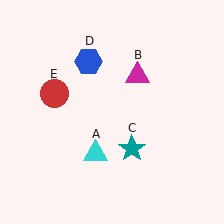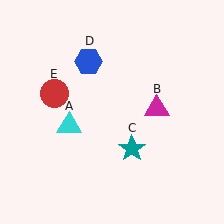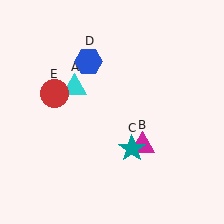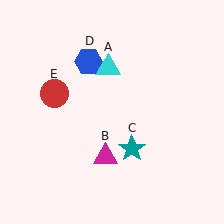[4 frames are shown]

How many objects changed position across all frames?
2 objects changed position: cyan triangle (object A), magenta triangle (object B).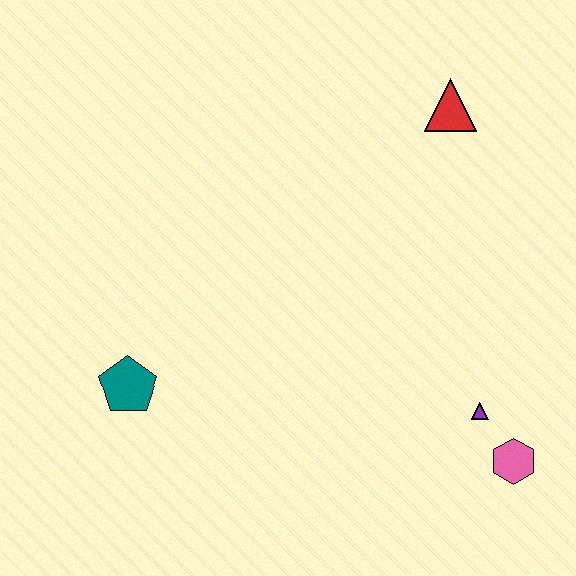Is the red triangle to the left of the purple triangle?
Yes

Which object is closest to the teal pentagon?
The purple triangle is closest to the teal pentagon.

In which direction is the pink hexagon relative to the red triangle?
The pink hexagon is below the red triangle.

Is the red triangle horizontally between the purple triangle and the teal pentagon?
Yes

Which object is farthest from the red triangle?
The teal pentagon is farthest from the red triangle.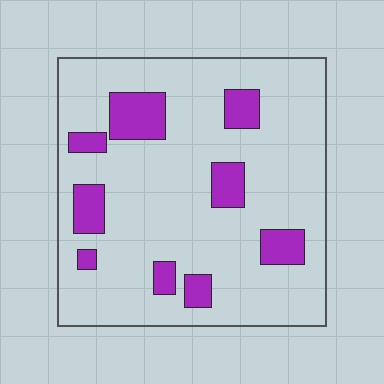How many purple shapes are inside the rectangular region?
9.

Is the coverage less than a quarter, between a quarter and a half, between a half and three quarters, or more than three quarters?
Less than a quarter.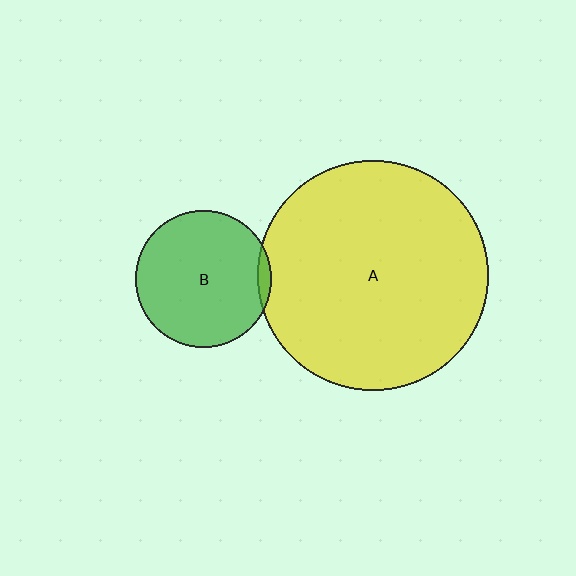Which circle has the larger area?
Circle A (yellow).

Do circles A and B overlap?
Yes.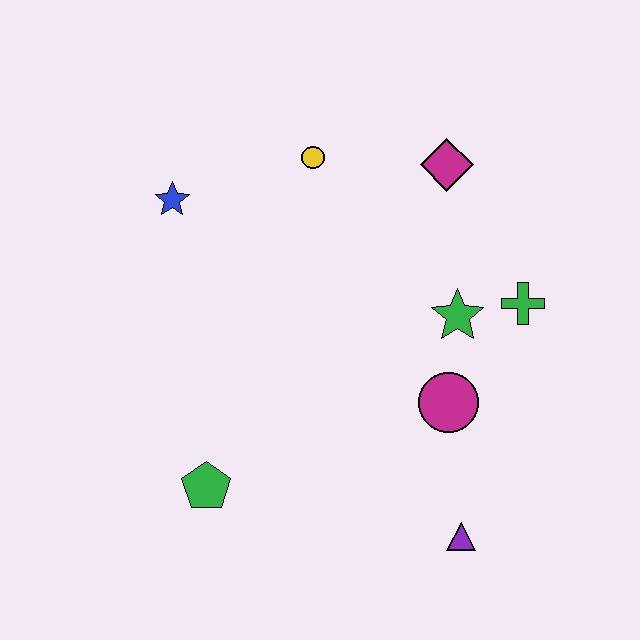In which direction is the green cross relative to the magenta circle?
The green cross is above the magenta circle.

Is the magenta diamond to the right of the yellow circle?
Yes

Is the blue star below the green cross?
No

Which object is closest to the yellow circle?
The magenta diamond is closest to the yellow circle.